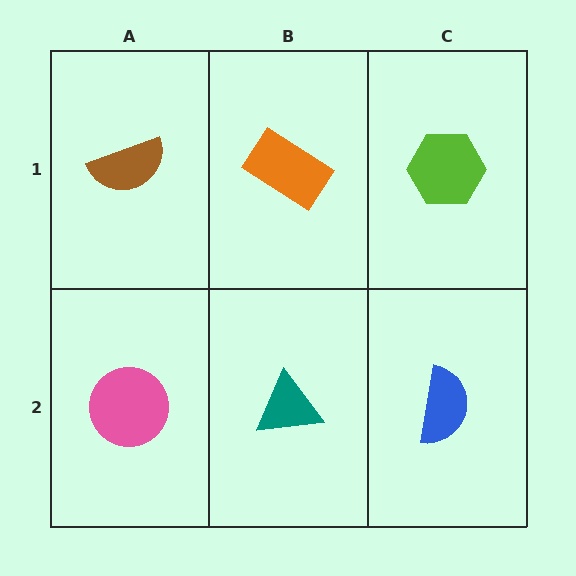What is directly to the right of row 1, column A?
An orange rectangle.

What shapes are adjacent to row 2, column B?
An orange rectangle (row 1, column B), a pink circle (row 2, column A), a blue semicircle (row 2, column C).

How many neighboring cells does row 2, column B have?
3.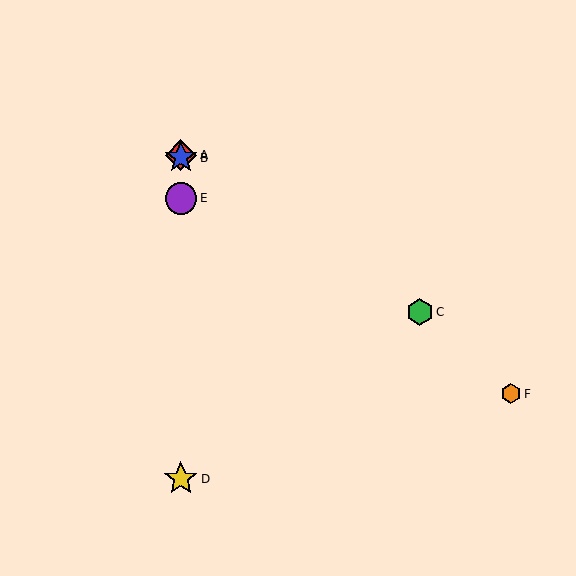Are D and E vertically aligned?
Yes, both are at x≈181.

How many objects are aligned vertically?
4 objects (A, B, D, E) are aligned vertically.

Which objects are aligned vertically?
Objects A, B, D, E are aligned vertically.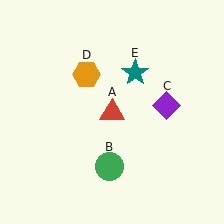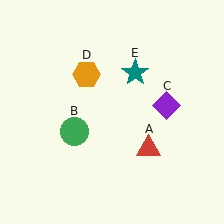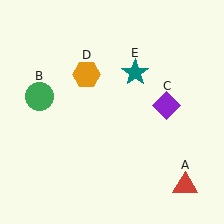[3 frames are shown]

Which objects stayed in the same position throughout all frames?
Purple diamond (object C) and orange hexagon (object D) and teal star (object E) remained stationary.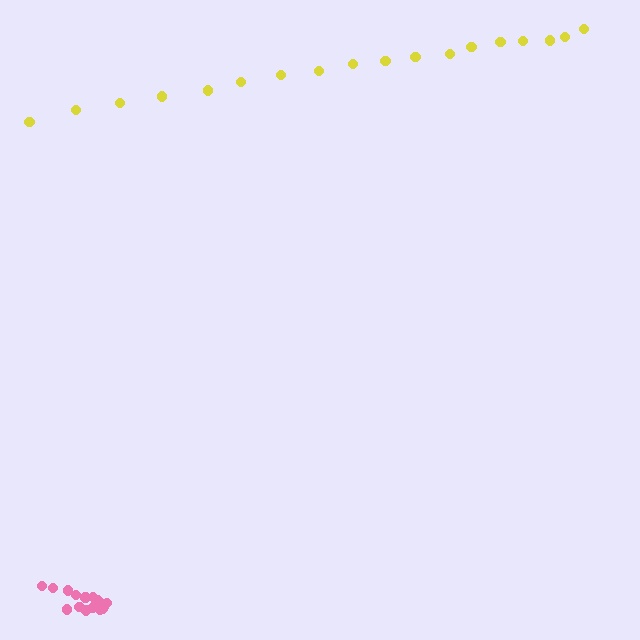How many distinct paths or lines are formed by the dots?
There are 2 distinct paths.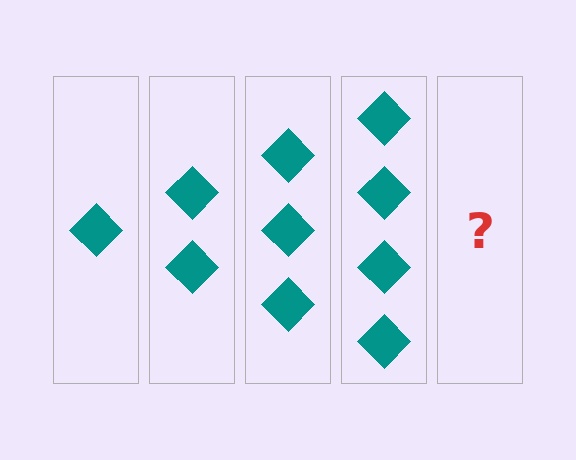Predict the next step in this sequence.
The next step is 5 diamonds.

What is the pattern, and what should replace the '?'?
The pattern is that each step adds one more diamond. The '?' should be 5 diamonds.